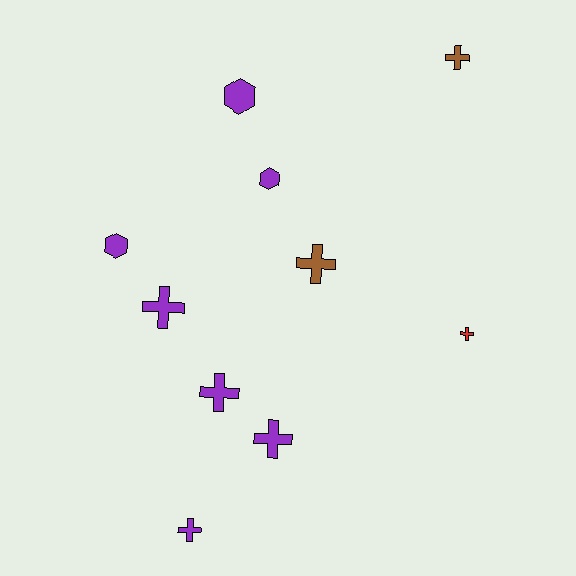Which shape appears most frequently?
Cross, with 7 objects.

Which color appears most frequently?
Purple, with 7 objects.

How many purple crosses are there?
There are 4 purple crosses.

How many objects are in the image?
There are 10 objects.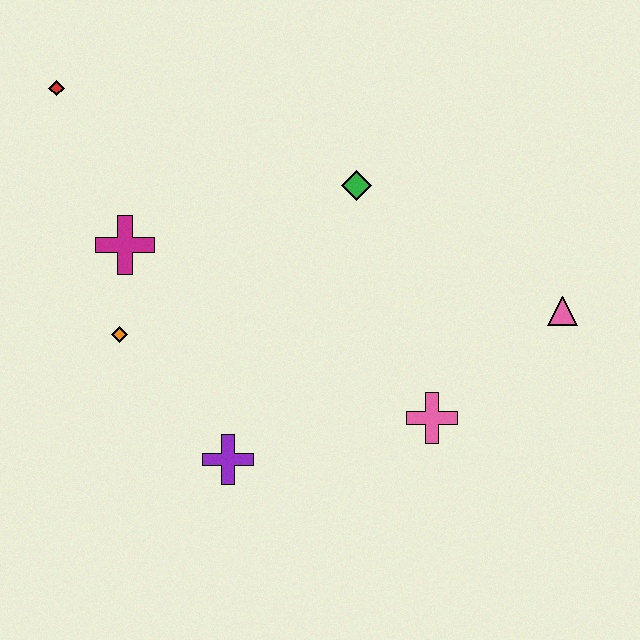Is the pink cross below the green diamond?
Yes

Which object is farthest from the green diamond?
The red diamond is farthest from the green diamond.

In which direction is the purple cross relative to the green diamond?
The purple cross is below the green diamond.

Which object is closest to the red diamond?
The magenta cross is closest to the red diamond.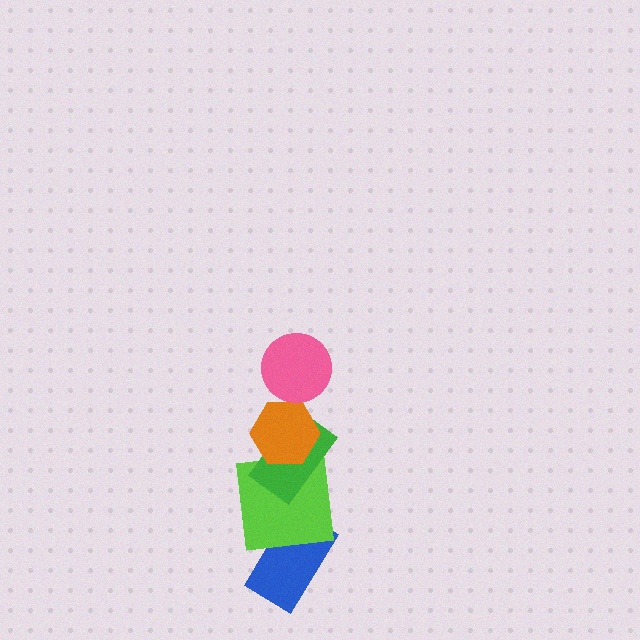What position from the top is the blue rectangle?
The blue rectangle is 5th from the top.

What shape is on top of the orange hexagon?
The pink circle is on top of the orange hexagon.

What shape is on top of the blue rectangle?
The lime square is on top of the blue rectangle.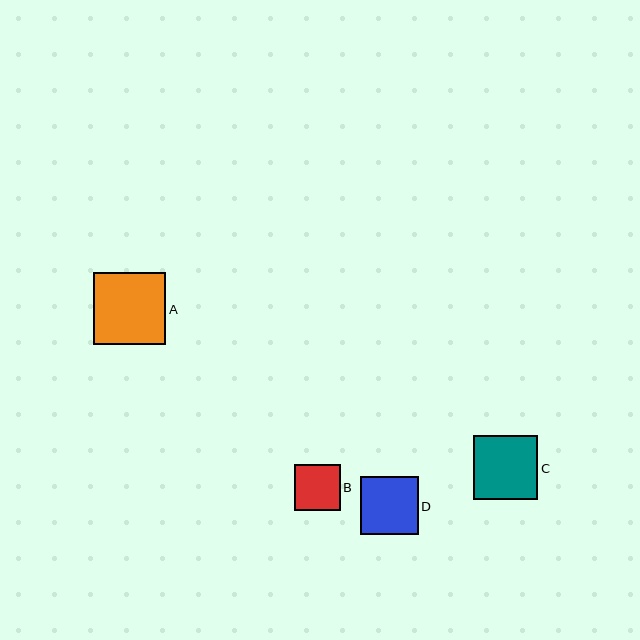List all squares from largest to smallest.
From largest to smallest: A, C, D, B.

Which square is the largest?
Square A is the largest with a size of approximately 72 pixels.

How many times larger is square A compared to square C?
Square A is approximately 1.1 times the size of square C.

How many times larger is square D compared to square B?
Square D is approximately 1.3 times the size of square B.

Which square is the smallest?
Square B is the smallest with a size of approximately 46 pixels.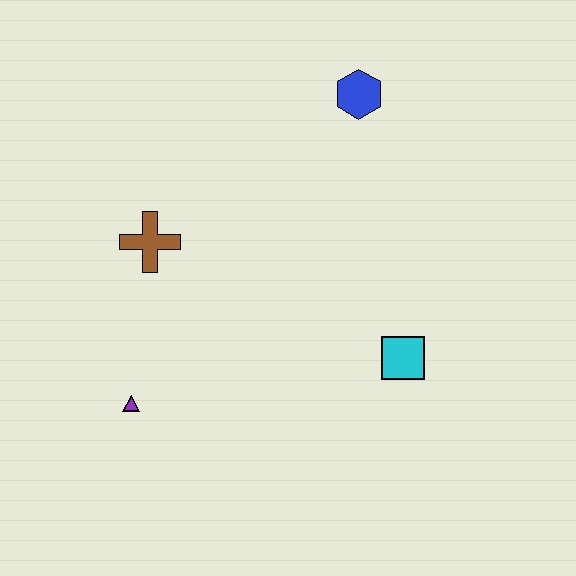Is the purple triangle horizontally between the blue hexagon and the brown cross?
No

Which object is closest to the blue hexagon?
The brown cross is closest to the blue hexagon.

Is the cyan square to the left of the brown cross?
No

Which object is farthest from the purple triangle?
The blue hexagon is farthest from the purple triangle.